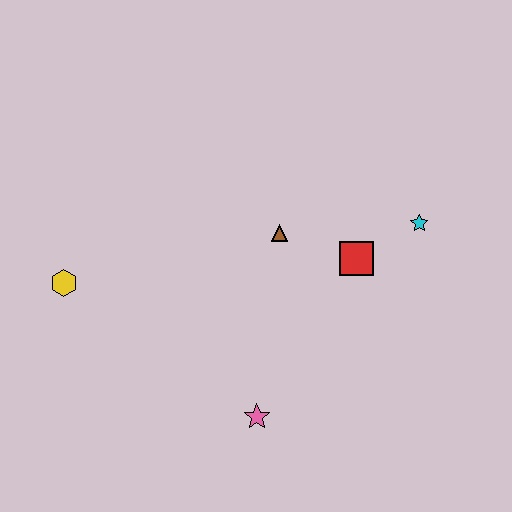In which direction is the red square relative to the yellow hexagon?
The red square is to the right of the yellow hexagon.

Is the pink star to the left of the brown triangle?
Yes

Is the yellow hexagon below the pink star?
No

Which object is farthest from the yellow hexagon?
The cyan star is farthest from the yellow hexagon.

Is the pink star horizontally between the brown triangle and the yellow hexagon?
Yes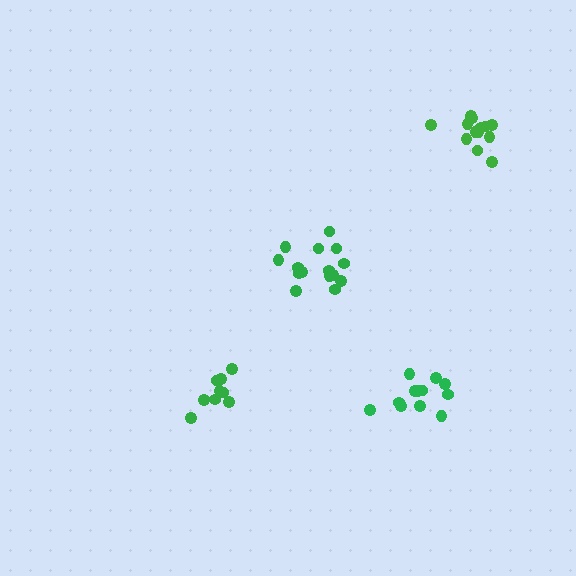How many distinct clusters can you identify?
There are 4 distinct clusters.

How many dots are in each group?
Group 1: 15 dots, Group 2: 9 dots, Group 3: 12 dots, Group 4: 14 dots (50 total).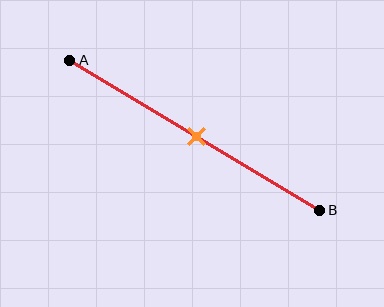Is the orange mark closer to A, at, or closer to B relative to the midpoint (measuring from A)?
The orange mark is approximately at the midpoint of segment AB.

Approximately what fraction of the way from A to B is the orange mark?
The orange mark is approximately 50% of the way from A to B.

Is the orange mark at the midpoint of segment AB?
Yes, the mark is approximately at the midpoint.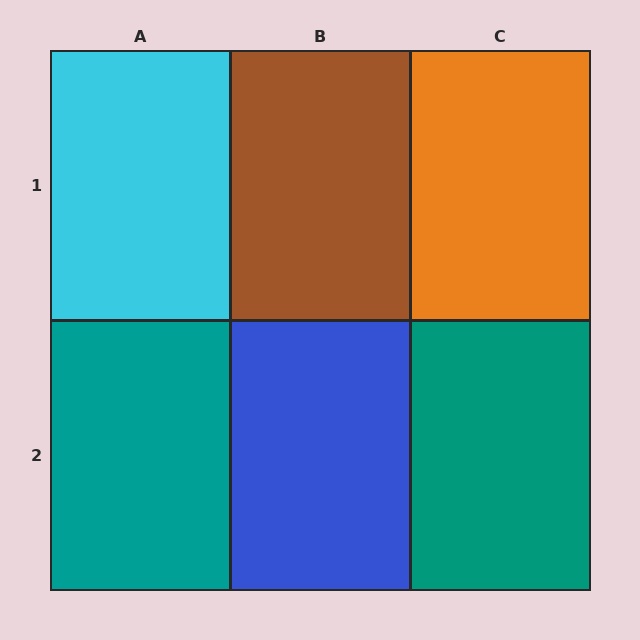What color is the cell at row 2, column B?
Blue.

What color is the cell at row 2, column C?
Teal.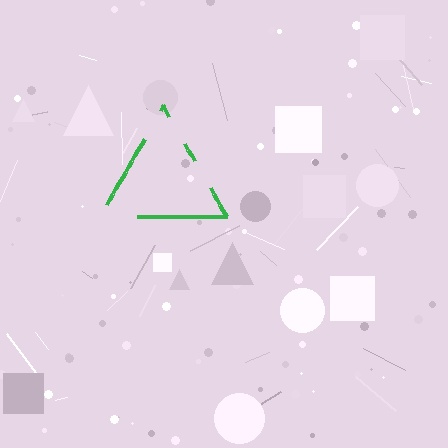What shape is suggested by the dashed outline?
The dashed outline suggests a triangle.